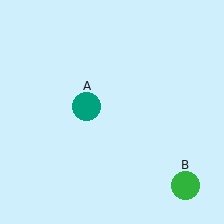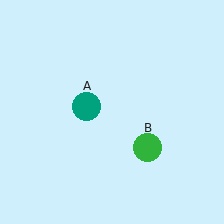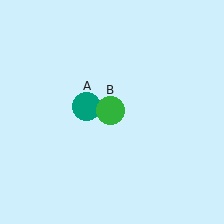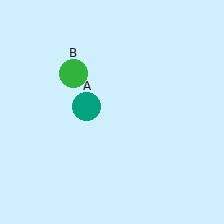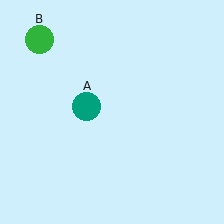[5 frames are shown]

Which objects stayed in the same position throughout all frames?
Teal circle (object A) remained stationary.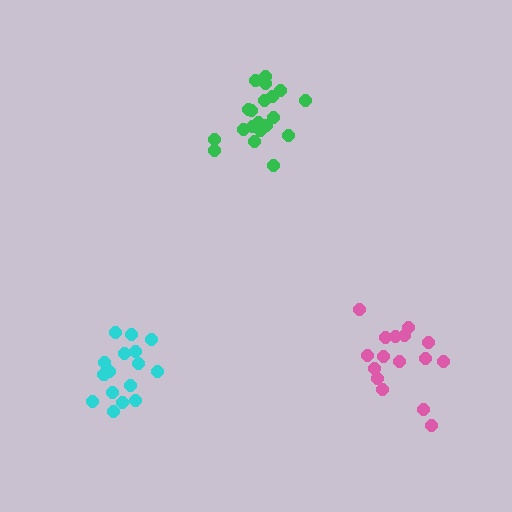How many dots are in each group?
Group 1: 17 dots, Group 2: 20 dots, Group 3: 16 dots (53 total).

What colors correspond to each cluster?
The clusters are colored: cyan, green, pink.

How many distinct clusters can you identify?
There are 3 distinct clusters.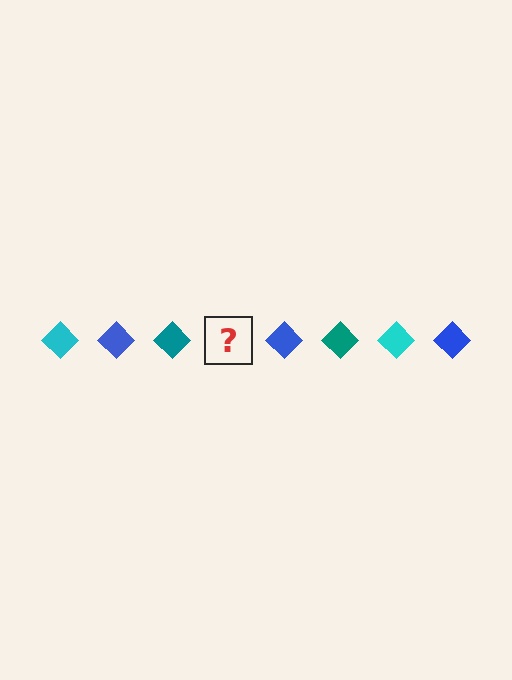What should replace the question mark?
The question mark should be replaced with a cyan diamond.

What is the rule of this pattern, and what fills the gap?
The rule is that the pattern cycles through cyan, blue, teal diamonds. The gap should be filled with a cyan diamond.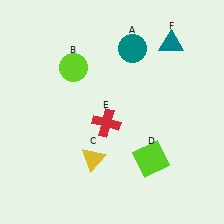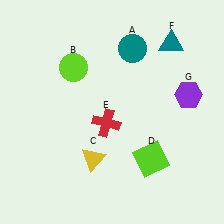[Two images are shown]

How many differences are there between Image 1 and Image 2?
There is 1 difference between the two images.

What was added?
A purple hexagon (G) was added in Image 2.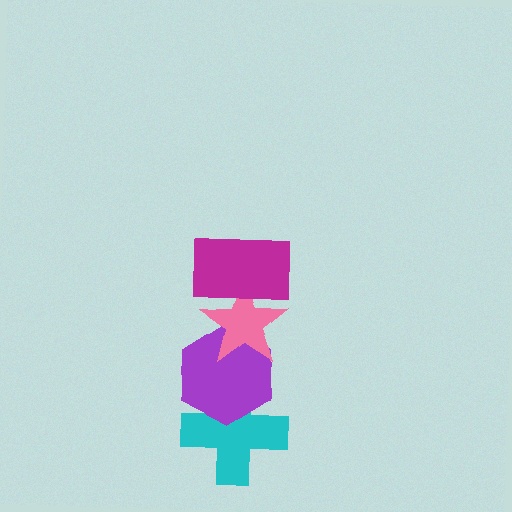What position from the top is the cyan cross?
The cyan cross is 4th from the top.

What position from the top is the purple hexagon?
The purple hexagon is 3rd from the top.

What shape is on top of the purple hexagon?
The pink star is on top of the purple hexagon.